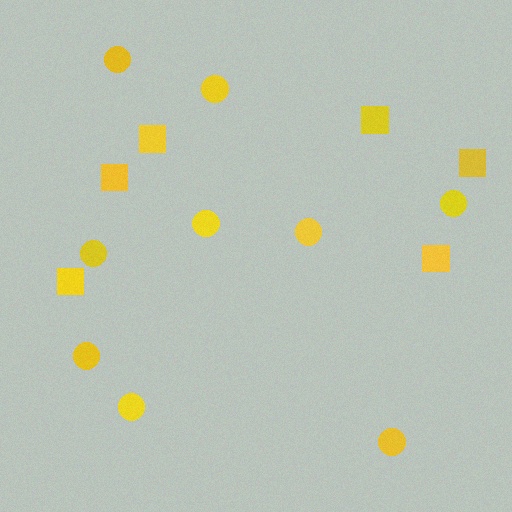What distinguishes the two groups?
There are 2 groups: one group of squares (6) and one group of circles (9).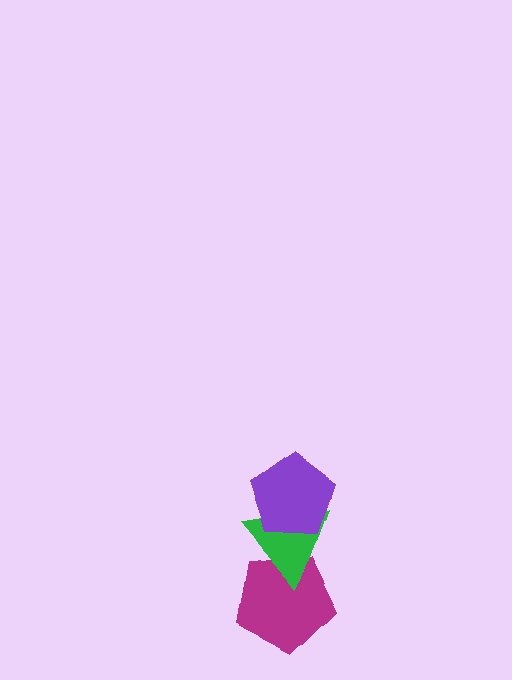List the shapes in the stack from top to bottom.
From top to bottom: the purple pentagon, the green triangle, the magenta pentagon.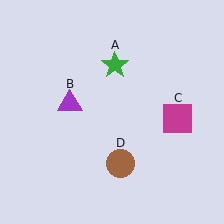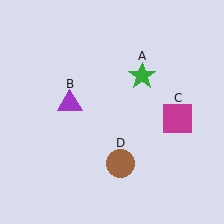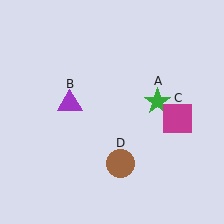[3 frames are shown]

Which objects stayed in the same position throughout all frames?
Purple triangle (object B) and magenta square (object C) and brown circle (object D) remained stationary.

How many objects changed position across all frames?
1 object changed position: green star (object A).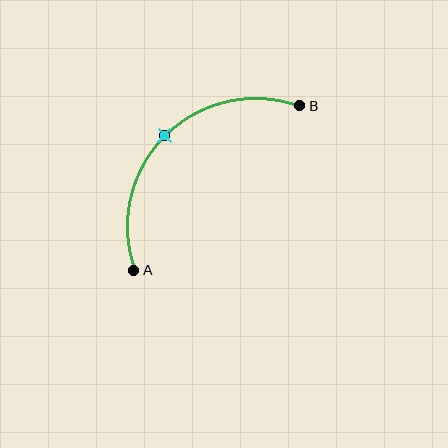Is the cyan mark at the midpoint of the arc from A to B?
Yes. The cyan mark lies on the arc at equal arc-length from both A and B — it is the arc midpoint.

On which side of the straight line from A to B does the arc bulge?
The arc bulges above and to the left of the straight line connecting A and B.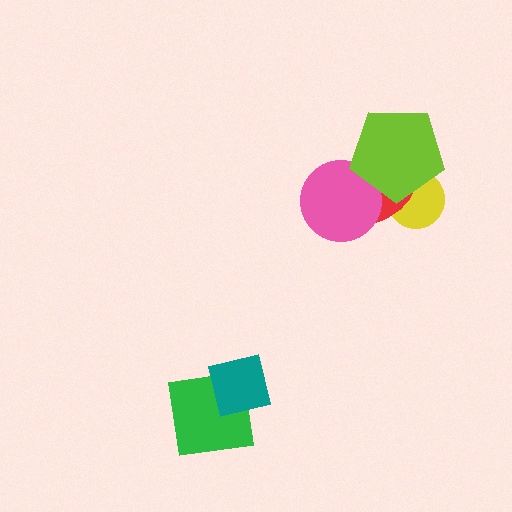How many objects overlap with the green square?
1 object overlaps with the green square.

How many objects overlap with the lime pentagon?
3 objects overlap with the lime pentagon.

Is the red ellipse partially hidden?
Yes, it is partially covered by another shape.